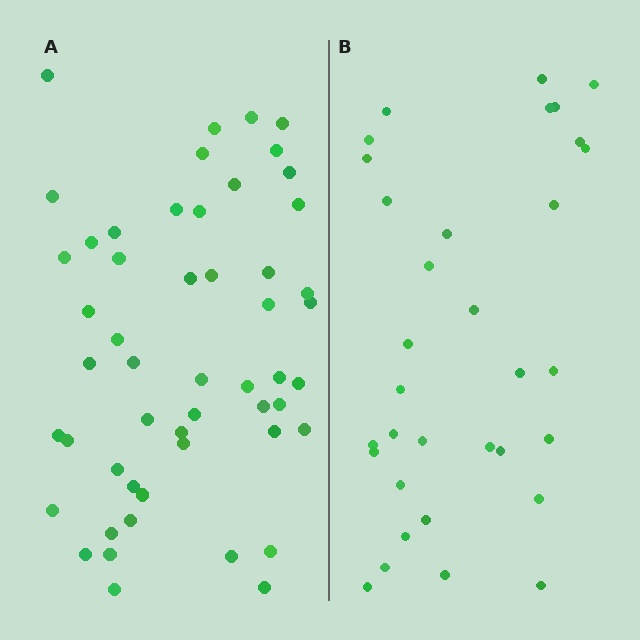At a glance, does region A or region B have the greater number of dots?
Region A (the left region) has more dots.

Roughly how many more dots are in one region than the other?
Region A has approximately 20 more dots than region B.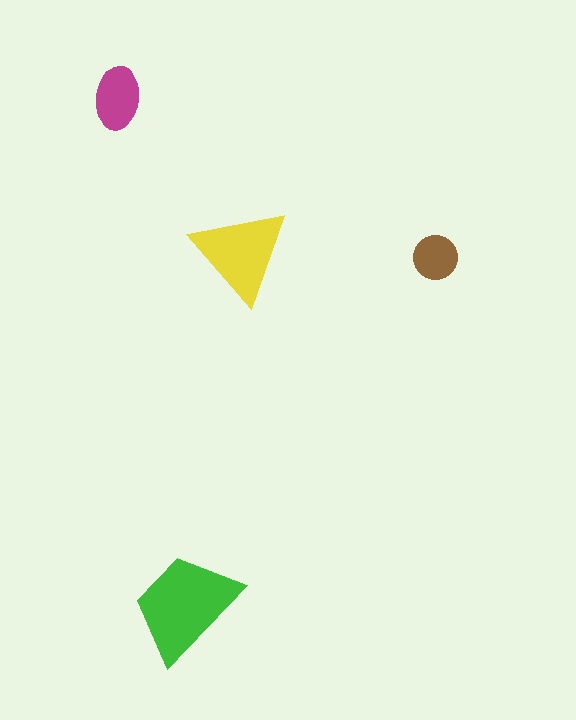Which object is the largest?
The green trapezoid.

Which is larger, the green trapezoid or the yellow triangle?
The green trapezoid.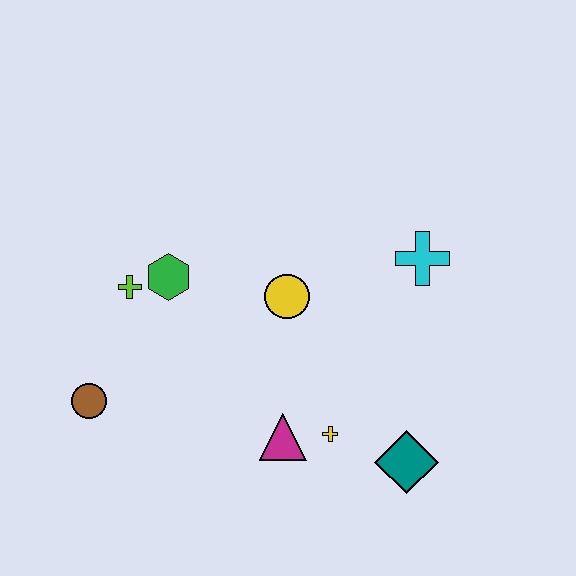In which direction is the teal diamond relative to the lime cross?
The teal diamond is to the right of the lime cross.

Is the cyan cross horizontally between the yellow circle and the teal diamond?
No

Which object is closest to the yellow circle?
The green hexagon is closest to the yellow circle.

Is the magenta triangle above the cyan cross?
No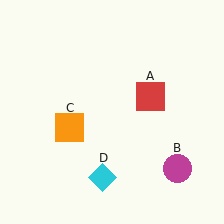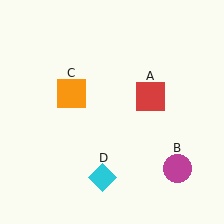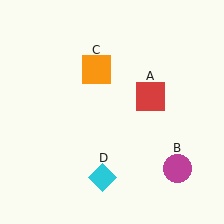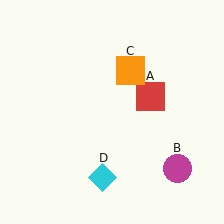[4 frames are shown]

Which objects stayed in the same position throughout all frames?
Red square (object A) and magenta circle (object B) and cyan diamond (object D) remained stationary.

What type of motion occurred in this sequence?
The orange square (object C) rotated clockwise around the center of the scene.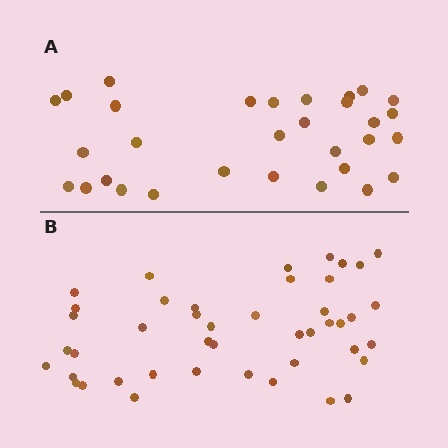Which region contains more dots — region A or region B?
Region B (the bottom region) has more dots.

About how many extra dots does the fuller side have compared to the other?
Region B has approximately 15 more dots than region A.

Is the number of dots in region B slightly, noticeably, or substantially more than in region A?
Region B has noticeably more, but not dramatically so. The ratio is roughly 1.4 to 1.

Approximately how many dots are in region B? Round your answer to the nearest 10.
About 40 dots. (The exact count is 44, which rounds to 40.)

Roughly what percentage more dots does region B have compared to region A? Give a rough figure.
About 40% more.